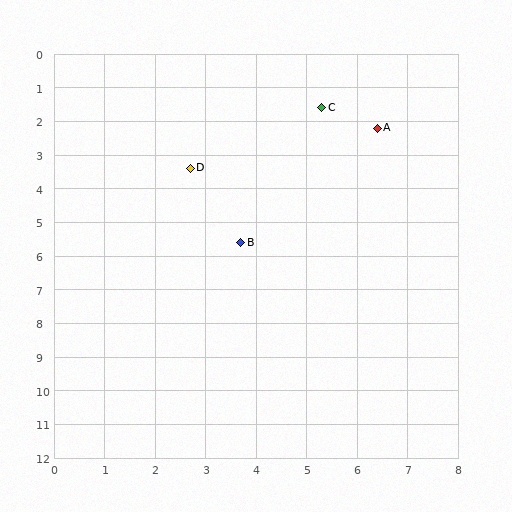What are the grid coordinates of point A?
Point A is at approximately (6.4, 2.2).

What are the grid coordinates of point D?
Point D is at approximately (2.7, 3.4).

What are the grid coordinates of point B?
Point B is at approximately (3.7, 5.6).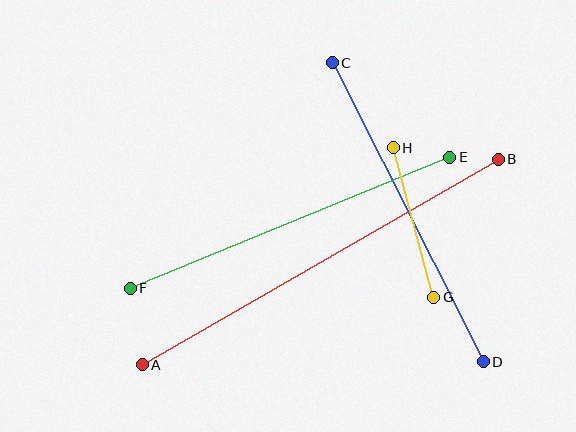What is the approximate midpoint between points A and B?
The midpoint is at approximately (320, 262) pixels.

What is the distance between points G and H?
The distance is approximately 155 pixels.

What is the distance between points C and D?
The distance is approximately 335 pixels.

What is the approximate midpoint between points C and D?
The midpoint is at approximately (408, 212) pixels.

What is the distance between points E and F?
The distance is approximately 345 pixels.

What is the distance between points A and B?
The distance is approximately 411 pixels.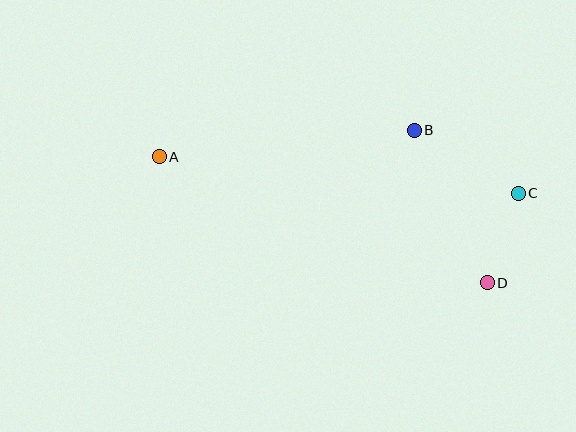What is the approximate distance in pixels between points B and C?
The distance between B and C is approximately 122 pixels.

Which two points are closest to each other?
Points C and D are closest to each other.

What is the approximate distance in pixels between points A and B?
The distance between A and B is approximately 256 pixels.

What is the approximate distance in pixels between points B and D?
The distance between B and D is approximately 169 pixels.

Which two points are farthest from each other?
Points A and C are farthest from each other.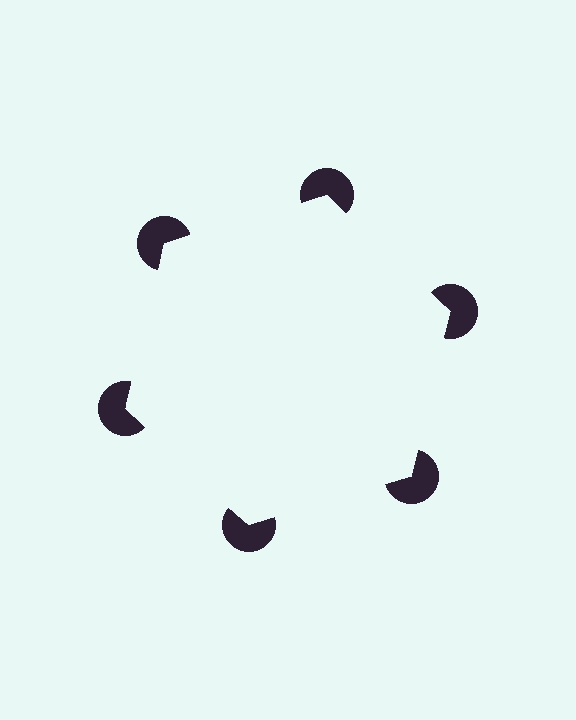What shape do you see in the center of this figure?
An illusory hexagon — its edges are inferred from the aligned wedge cuts in the pac-man discs, not physically drawn.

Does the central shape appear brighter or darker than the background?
It typically appears slightly brighter than the background, even though no actual brightness change is drawn.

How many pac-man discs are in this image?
There are 6 — one at each vertex of the illusory hexagon.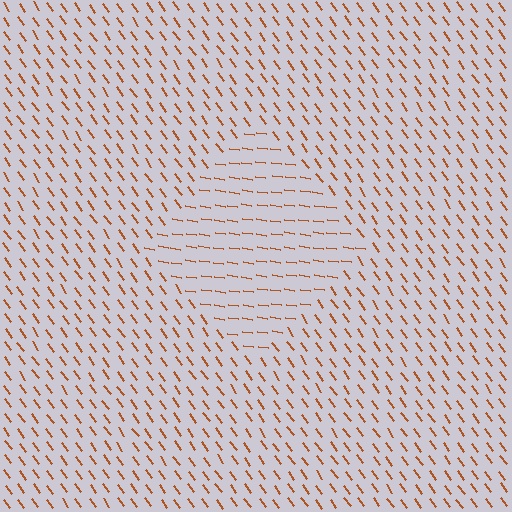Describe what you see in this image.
The image is filled with small brown line segments. A diamond region in the image has lines oriented differently from the surrounding lines, creating a visible texture boundary.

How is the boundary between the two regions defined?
The boundary is defined purely by a change in line orientation (approximately 45 degrees difference). All lines are the same color and thickness.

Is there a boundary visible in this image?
Yes, there is a texture boundary formed by a change in line orientation.